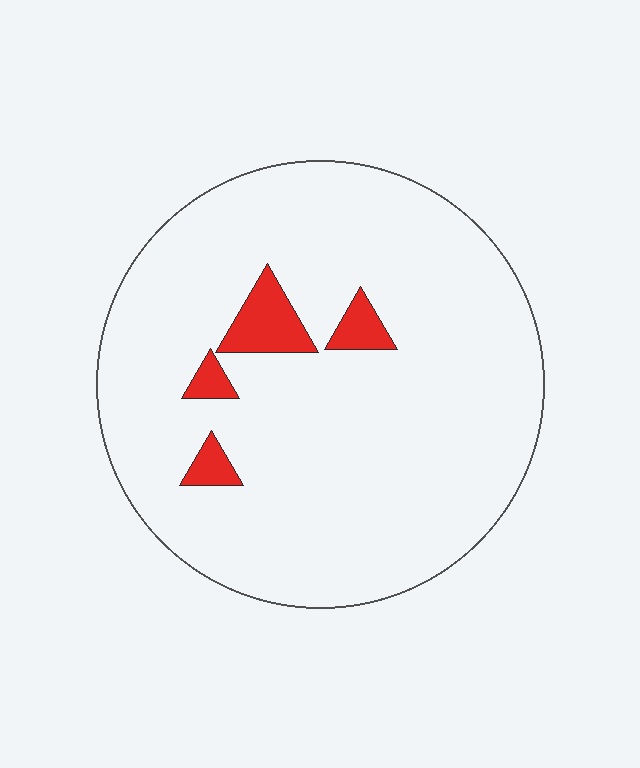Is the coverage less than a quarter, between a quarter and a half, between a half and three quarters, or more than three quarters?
Less than a quarter.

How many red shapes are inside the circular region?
4.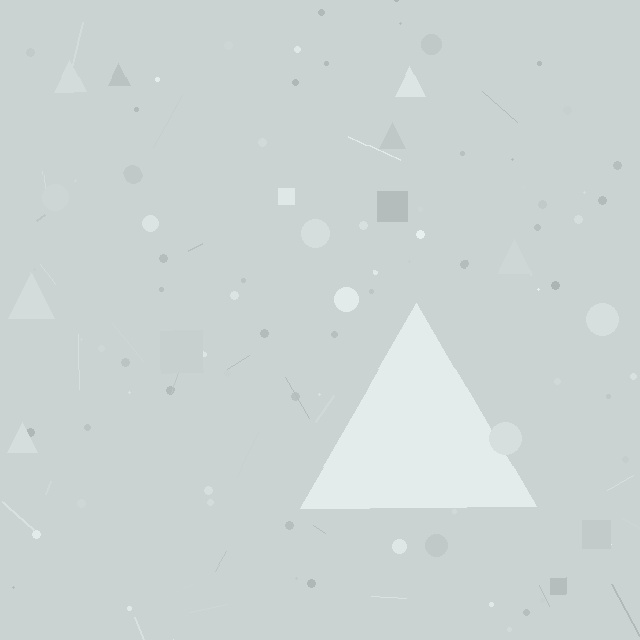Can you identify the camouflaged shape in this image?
The camouflaged shape is a triangle.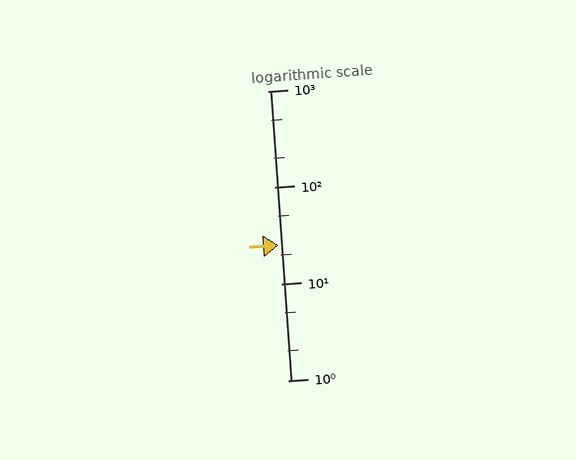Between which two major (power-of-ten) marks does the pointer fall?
The pointer is between 10 and 100.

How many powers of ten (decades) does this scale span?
The scale spans 3 decades, from 1 to 1000.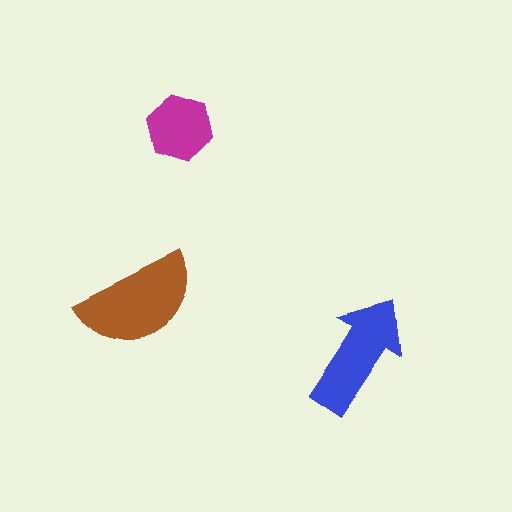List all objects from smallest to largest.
The magenta hexagon, the blue arrow, the brown semicircle.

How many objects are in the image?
There are 3 objects in the image.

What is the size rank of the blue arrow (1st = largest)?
2nd.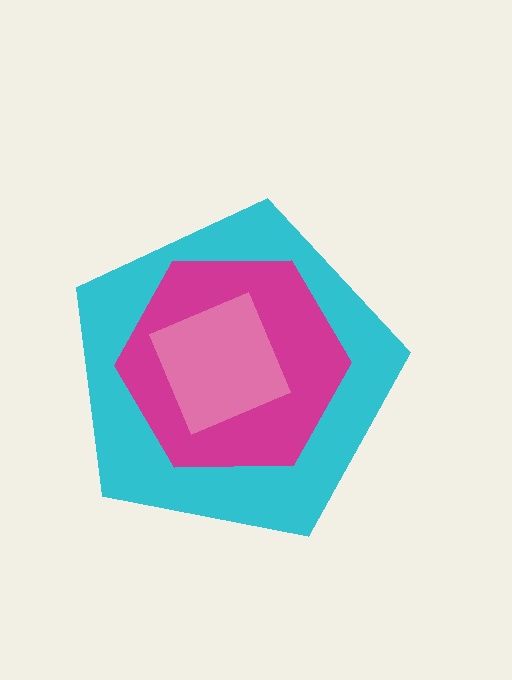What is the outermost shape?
The cyan pentagon.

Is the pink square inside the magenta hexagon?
Yes.